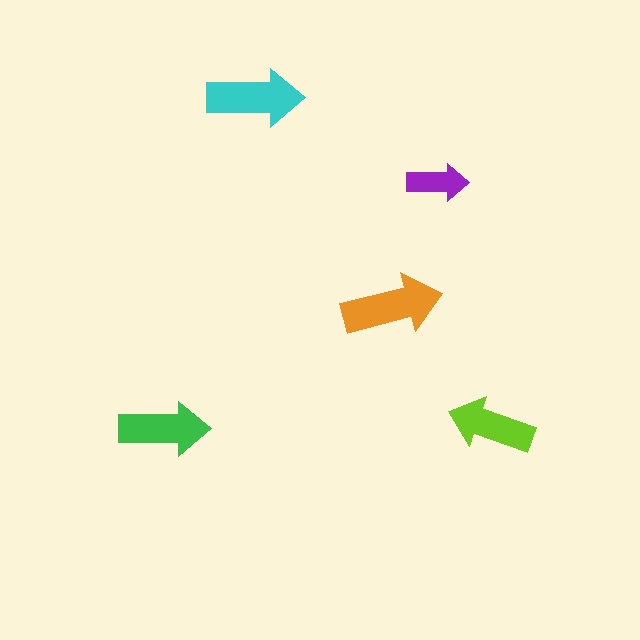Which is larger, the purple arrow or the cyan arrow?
The cyan one.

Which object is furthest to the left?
The green arrow is leftmost.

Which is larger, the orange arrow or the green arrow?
The orange one.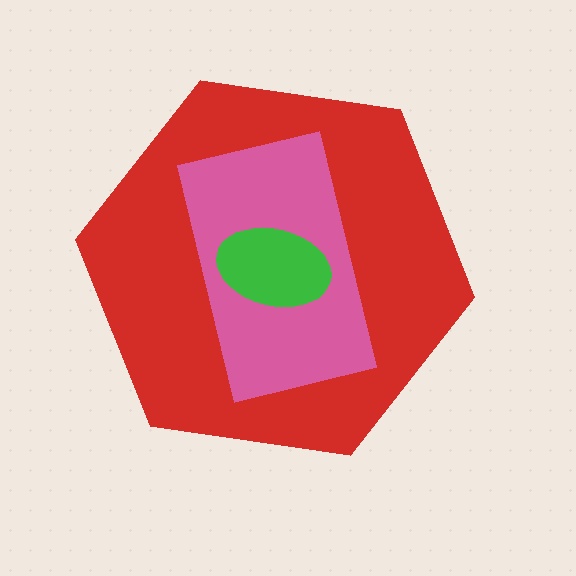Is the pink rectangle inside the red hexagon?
Yes.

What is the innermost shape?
The green ellipse.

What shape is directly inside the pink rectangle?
The green ellipse.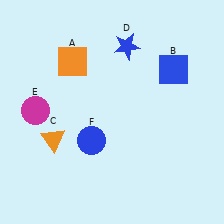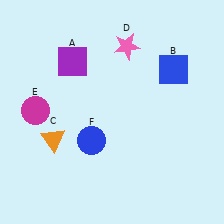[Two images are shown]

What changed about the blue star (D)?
In Image 1, D is blue. In Image 2, it changed to pink.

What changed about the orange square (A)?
In Image 1, A is orange. In Image 2, it changed to purple.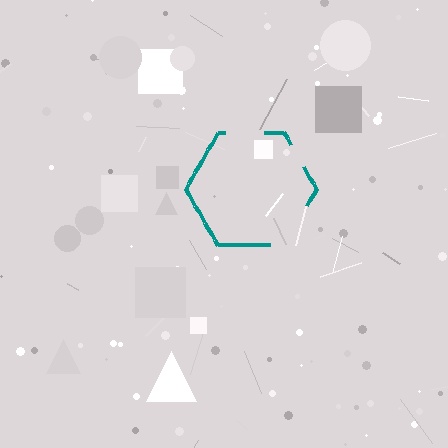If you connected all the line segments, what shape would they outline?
They would outline a hexagon.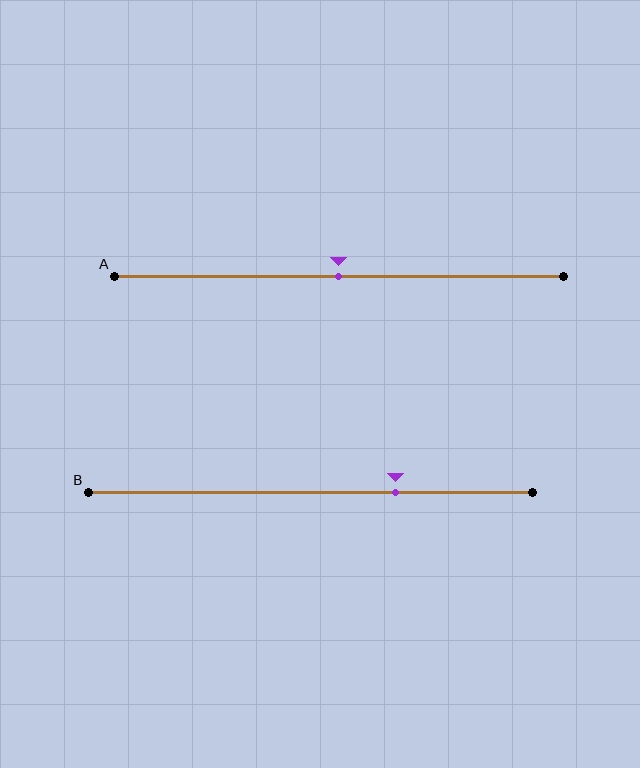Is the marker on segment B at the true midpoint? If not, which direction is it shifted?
No, the marker on segment B is shifted to the right by about 19% of the segment length.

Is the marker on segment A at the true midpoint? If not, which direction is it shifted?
Yes, the marker on segment A is at the true midpoint.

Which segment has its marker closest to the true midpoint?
Segment A has its marker closest to the true midpoint.